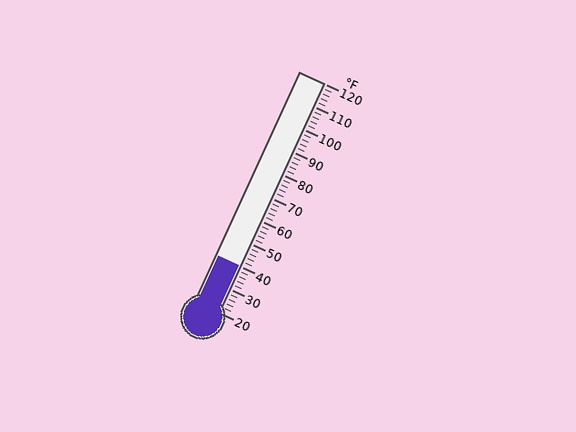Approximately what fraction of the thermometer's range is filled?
The thermometer is filled to approximately 20% of its range.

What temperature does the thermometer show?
The thermometer shows approximately 40°F.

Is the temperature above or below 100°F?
The temperature is below 100°F.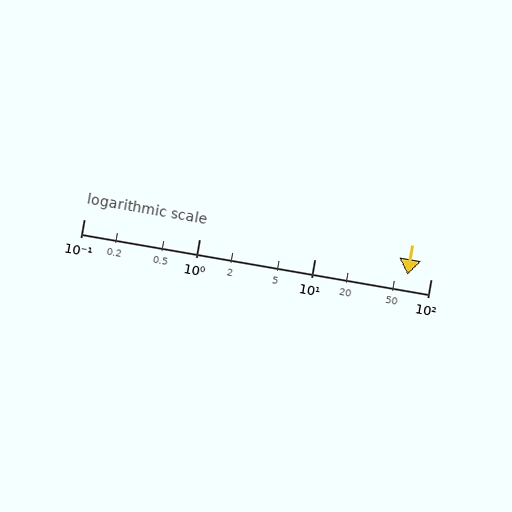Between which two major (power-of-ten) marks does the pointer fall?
The pointer is between 10 and 100.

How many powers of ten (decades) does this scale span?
The scale spans 3 decades, from 0.1 to 100.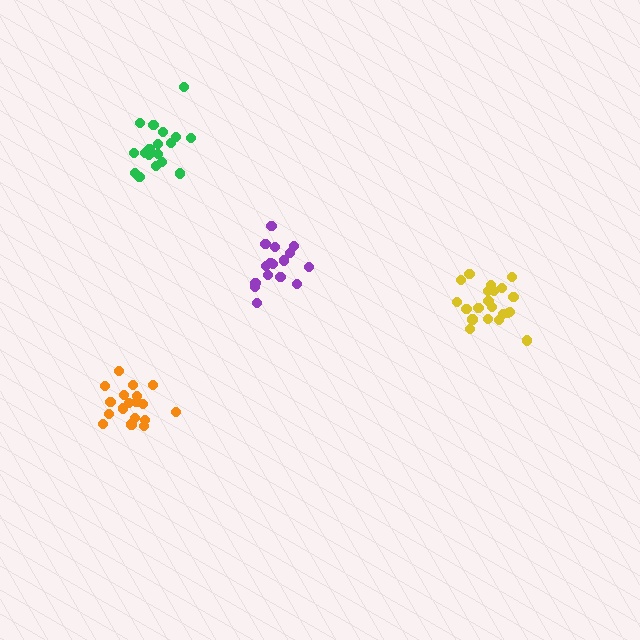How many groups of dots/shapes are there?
There are 4 groups.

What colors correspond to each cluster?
The clusters are colored: orange, yellow, green, purple.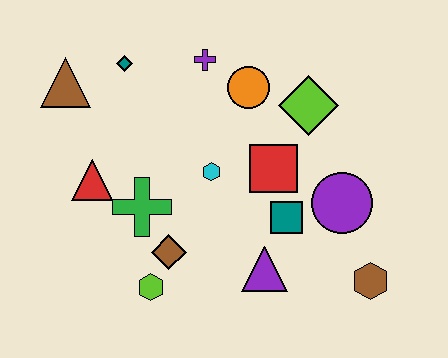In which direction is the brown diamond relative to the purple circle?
The brown diamond is to the left of the purple circle.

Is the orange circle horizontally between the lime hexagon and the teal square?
Yes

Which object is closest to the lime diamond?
The orange circle is closest to the lime diamond.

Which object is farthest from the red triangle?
The brown hexagon is farthest from the red triangle.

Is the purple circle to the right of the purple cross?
Yes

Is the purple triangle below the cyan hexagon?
Yes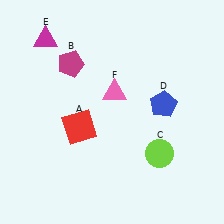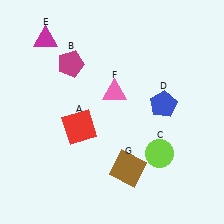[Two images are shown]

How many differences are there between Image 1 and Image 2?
There is 1 difference between the two images.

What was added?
A brown square (G) was added in Image 2.